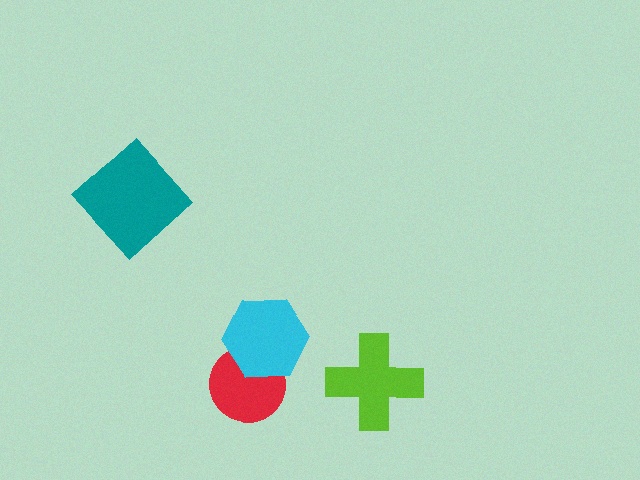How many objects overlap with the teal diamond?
0 objects overlap with the teal diamond.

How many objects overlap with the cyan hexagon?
1 object overlaps with the cyan hexagon.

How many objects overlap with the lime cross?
0 objects overlap with the lime cross.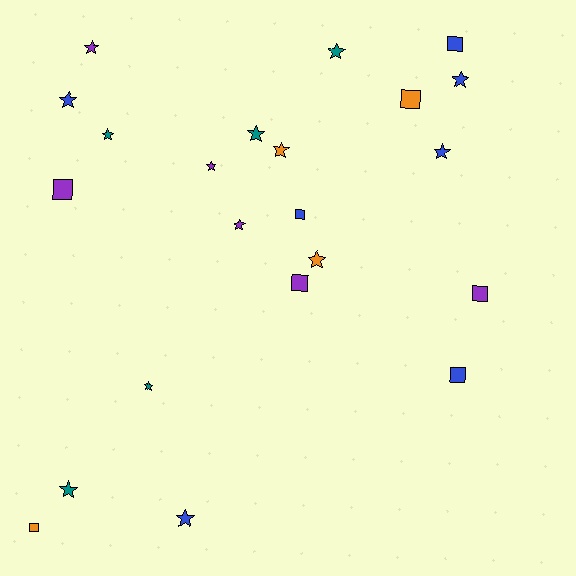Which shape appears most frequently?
Star, with 14 objects.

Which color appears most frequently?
Blue, with 7 objects.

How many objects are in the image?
There are 22 objects.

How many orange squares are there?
There are 2 orange squares.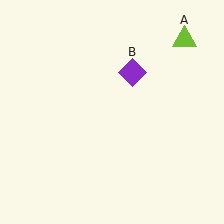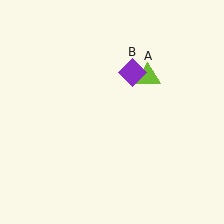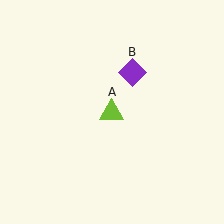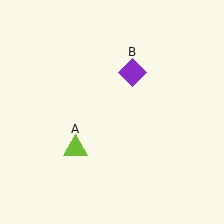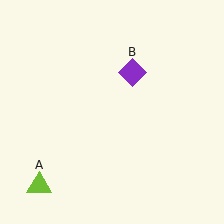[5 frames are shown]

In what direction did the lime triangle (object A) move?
The lime triangle (object A) moved down and to the left.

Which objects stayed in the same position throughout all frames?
Purple diamond (object B) remained stationary.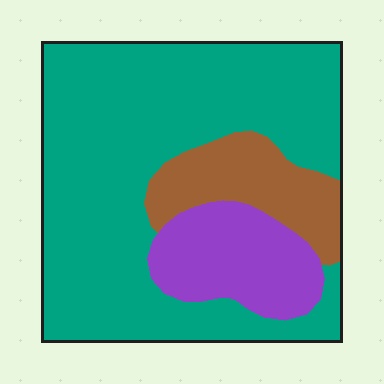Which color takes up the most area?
Teal, at roughly 70%.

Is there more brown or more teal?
Teal.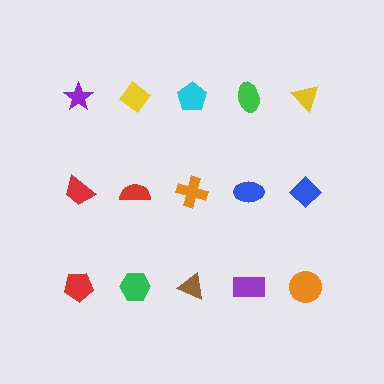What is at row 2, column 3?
An orange cross.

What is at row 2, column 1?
A red trapezoid.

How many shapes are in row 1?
5 shapes.